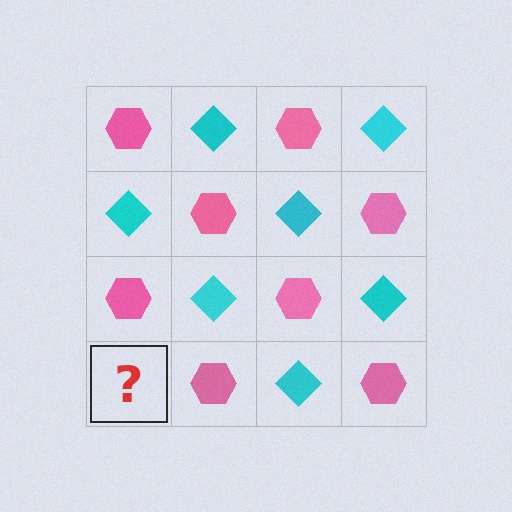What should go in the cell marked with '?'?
The missing cell should contain a cyan diamond.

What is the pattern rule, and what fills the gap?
The rule is that it alternates pink hexagon and cyan diamond in a checkerboard pattern. The gap should be filled with a cyan diamond.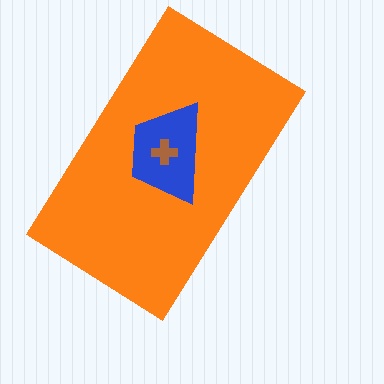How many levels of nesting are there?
3.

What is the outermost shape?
The orange rectangle.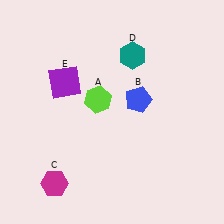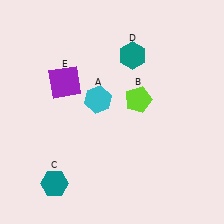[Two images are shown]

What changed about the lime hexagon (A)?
In Image 1, A is lime. In Image 2, it changed to cyan.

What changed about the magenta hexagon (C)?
In Image 1, C is magenta. In Image 2, it changed to teal.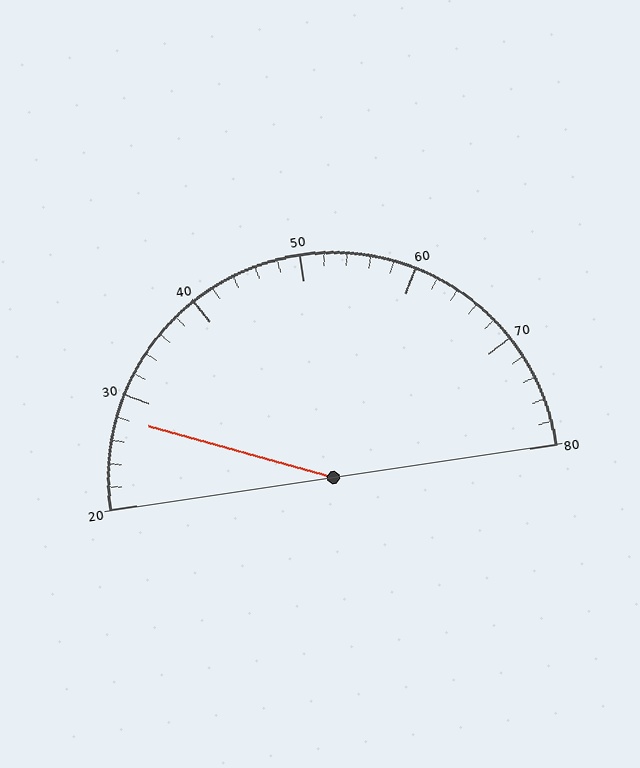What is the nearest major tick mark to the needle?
The nearest major tick mark is 30.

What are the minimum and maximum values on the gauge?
The gauge ranges from 20 to 80.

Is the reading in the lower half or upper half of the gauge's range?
The reading is in the lower half of the range (20 to 80).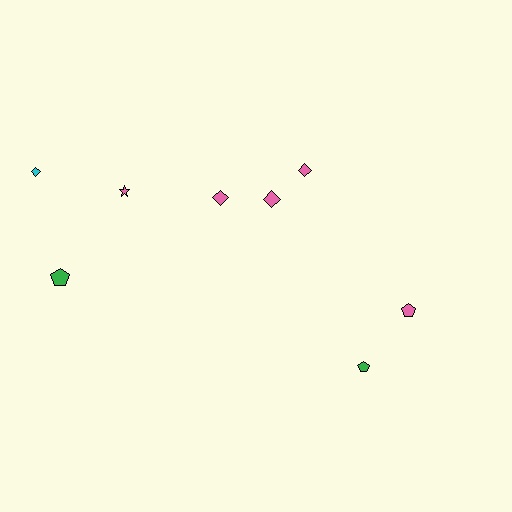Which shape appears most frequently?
Diamond, with 4 objects.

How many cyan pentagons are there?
There are no cyan pentagons.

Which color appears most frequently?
Pink, with 5 objects.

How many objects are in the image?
There are 8 objects.